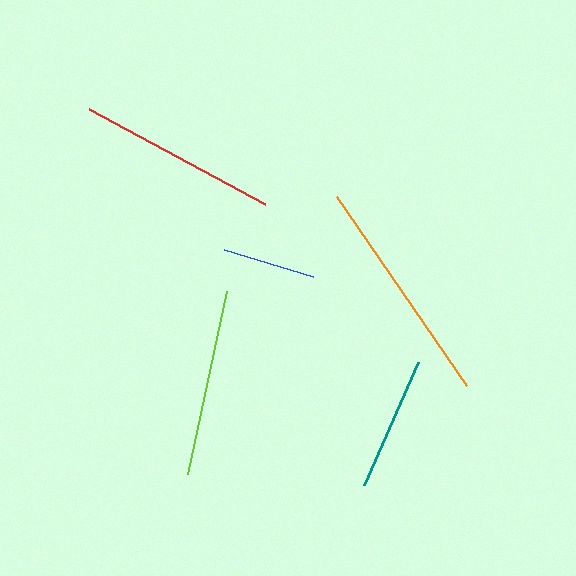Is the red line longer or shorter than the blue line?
The red line is longer than the blue line.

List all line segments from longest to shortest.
From longest to shortest: orange, red, lime, teal, blue.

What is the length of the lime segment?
The lime segment is approximately 188 pixels long.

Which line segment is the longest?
The orange line is the longest at approximately 229 pixels.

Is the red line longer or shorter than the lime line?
The red line is longer than the lime line.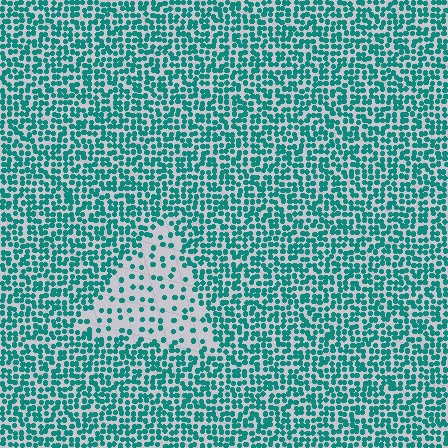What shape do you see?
I see a triangle.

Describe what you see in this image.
The image contains small teal elements arranged at two different densities. A triangle-shaped region is visible where the elements are less densely packed than the surrounding area.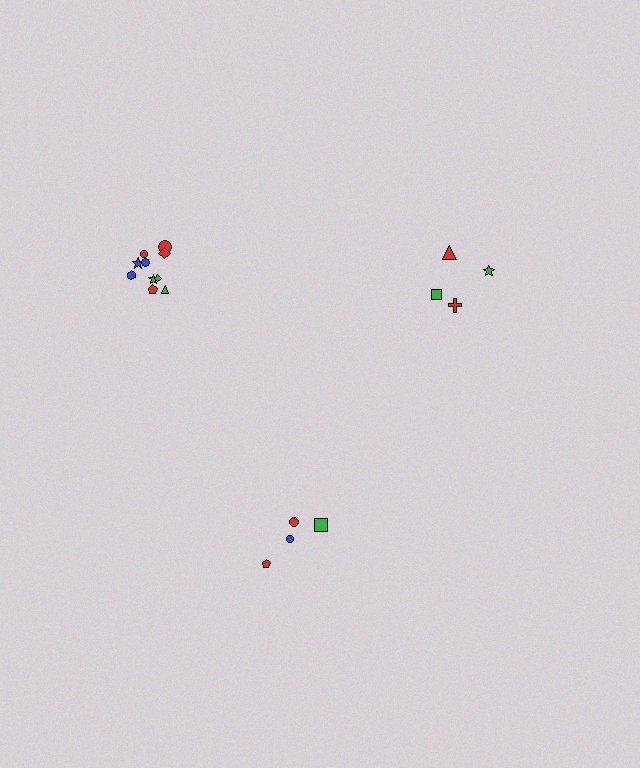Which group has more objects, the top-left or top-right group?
The top-left group.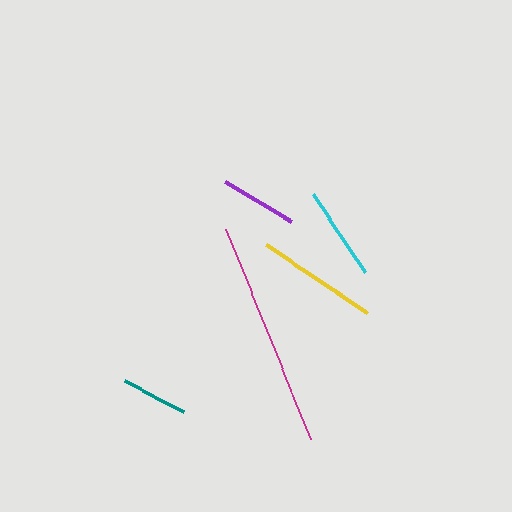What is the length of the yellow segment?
The yellow segment is approximately 122 pixels long.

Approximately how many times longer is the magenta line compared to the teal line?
The magenta line is approximately 3.4 times the length of the teal line.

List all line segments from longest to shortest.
From longest to shortest: magenta, yellow, cyan, purple, teal.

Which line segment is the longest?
The magenta line is the longest at approximately 227 pixels.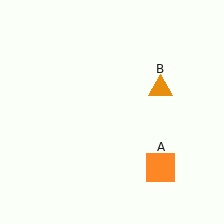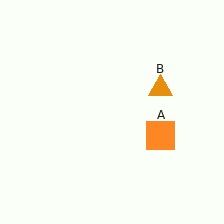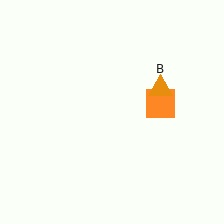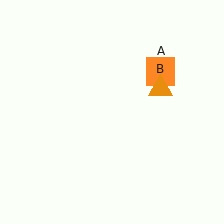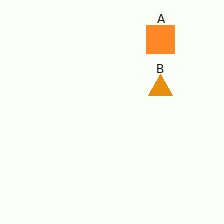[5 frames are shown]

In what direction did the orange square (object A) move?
The orange square (object A) moved up.